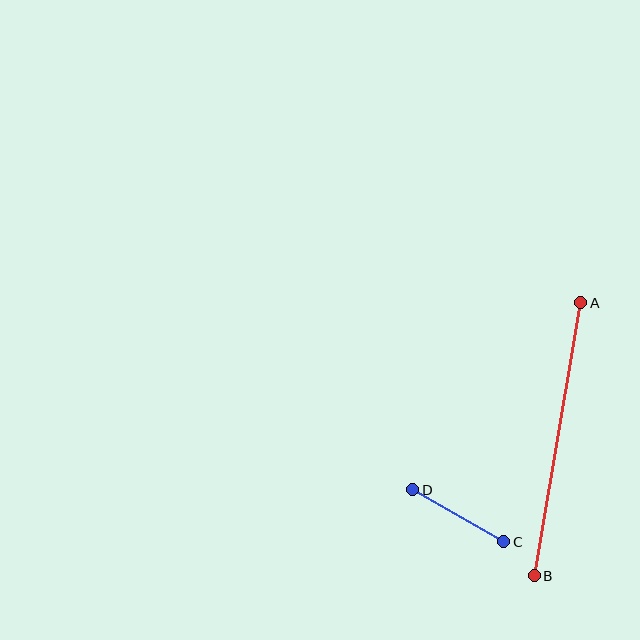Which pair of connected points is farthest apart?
Points A and B are farthest apart.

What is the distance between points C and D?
The distance is approximately 105 pixels.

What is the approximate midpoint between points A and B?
The midpoint is at approximately (557, 439) pixels.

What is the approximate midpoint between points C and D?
The midpoint is at approximately (458, 516) pixels.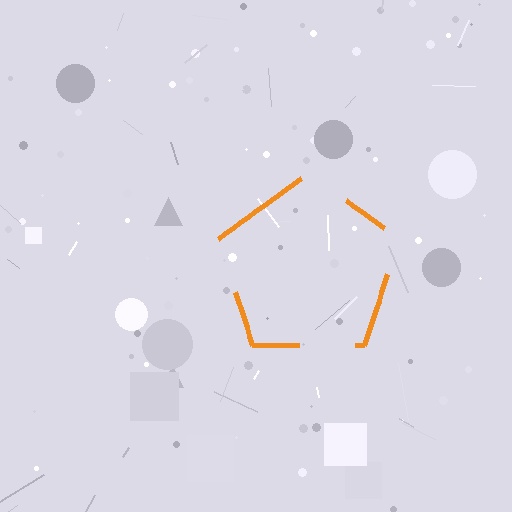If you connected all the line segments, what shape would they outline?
They would outline a pentagon.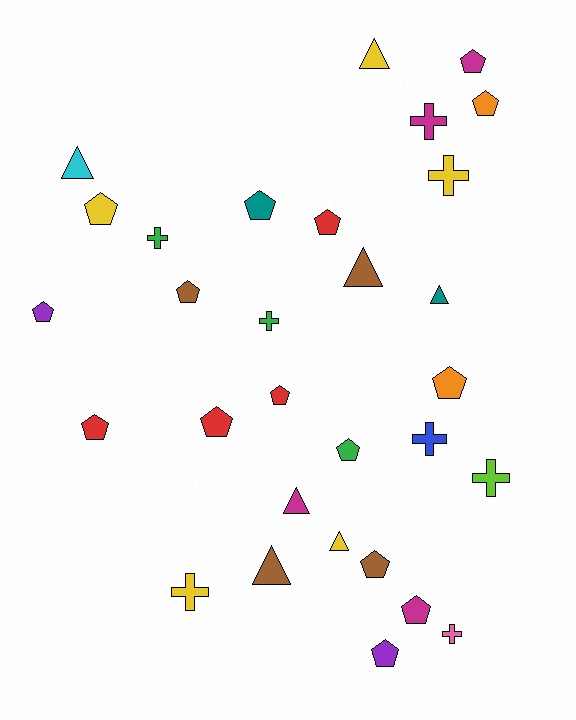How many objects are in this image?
There are 30 objects.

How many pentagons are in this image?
There are 15 pentagons.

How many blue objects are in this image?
There is 1 blue object.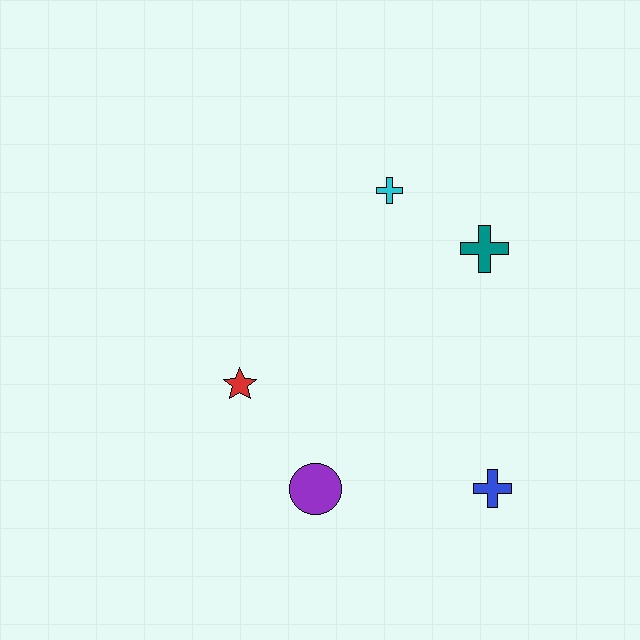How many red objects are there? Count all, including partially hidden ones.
There is 1 red object.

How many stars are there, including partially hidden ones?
There is 1 star.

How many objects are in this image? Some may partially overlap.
There are 5 objects.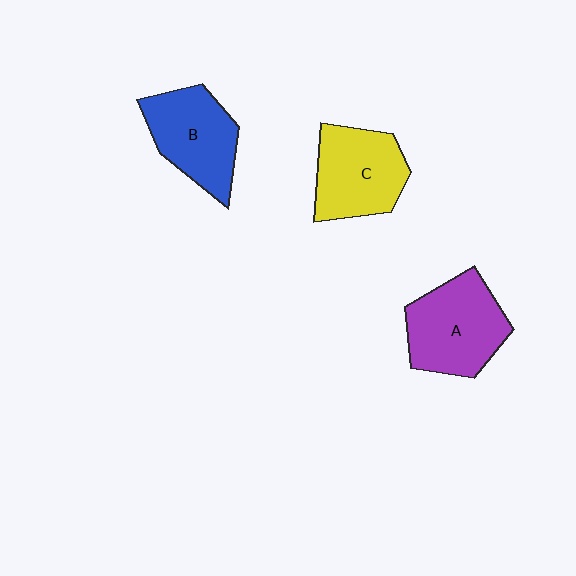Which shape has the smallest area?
Shape B (blue).